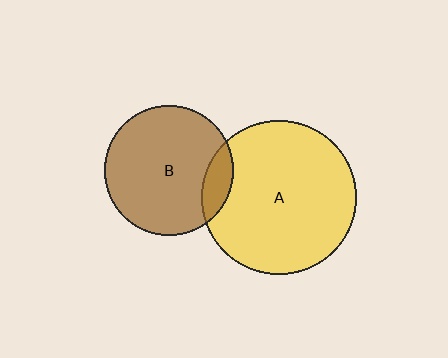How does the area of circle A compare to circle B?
Approximately 1.4 times.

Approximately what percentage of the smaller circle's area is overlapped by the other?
Approximately 10%.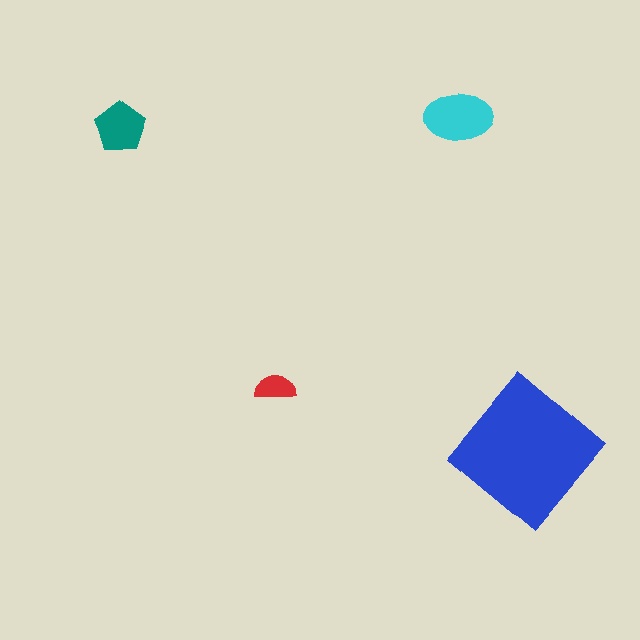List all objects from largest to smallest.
The blue diamond, the cyan ellipse, the teal pentagon, the red semicircle.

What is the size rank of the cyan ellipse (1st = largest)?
2nd.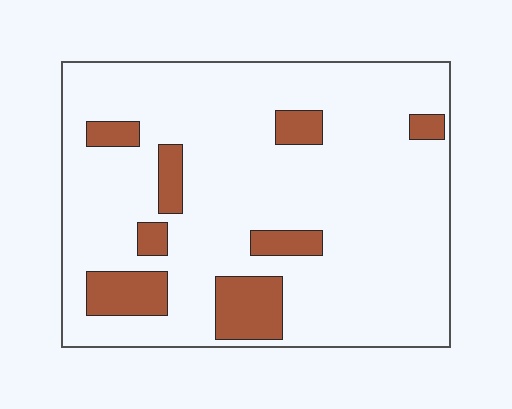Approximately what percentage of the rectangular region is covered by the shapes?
Approximately 15%.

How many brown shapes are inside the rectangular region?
8.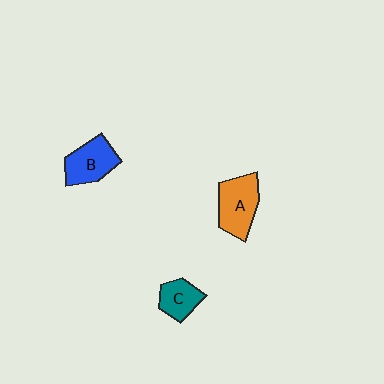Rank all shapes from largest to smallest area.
From largest to smallest: A (orange), B (blue), C (teal).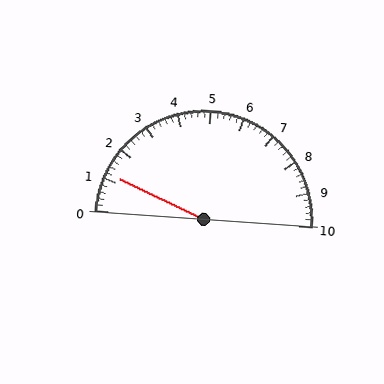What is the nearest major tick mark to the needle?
The nearest major tick mark is 1.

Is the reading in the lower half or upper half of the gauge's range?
The reading is in the lower half of the range (0 to 10).